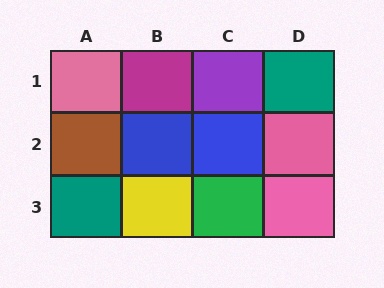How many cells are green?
1 cell is green.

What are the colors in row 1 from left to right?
Pink, magenta, purple, teal.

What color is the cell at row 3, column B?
Yellow.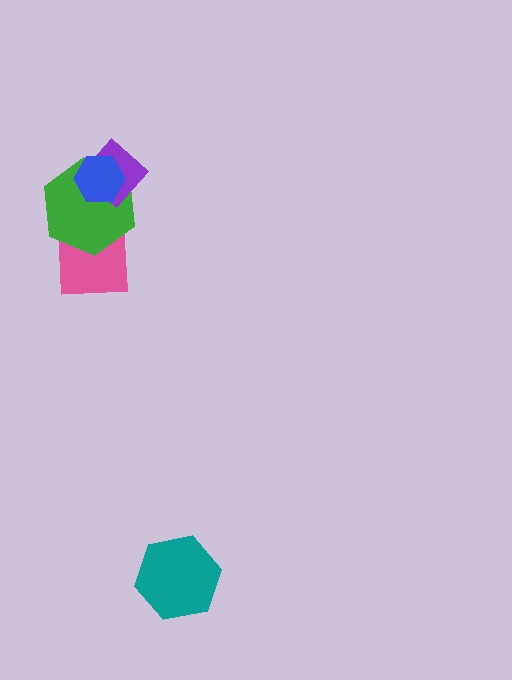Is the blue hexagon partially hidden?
No, no other shape covers it.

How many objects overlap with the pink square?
1 object overlaps with the pink square.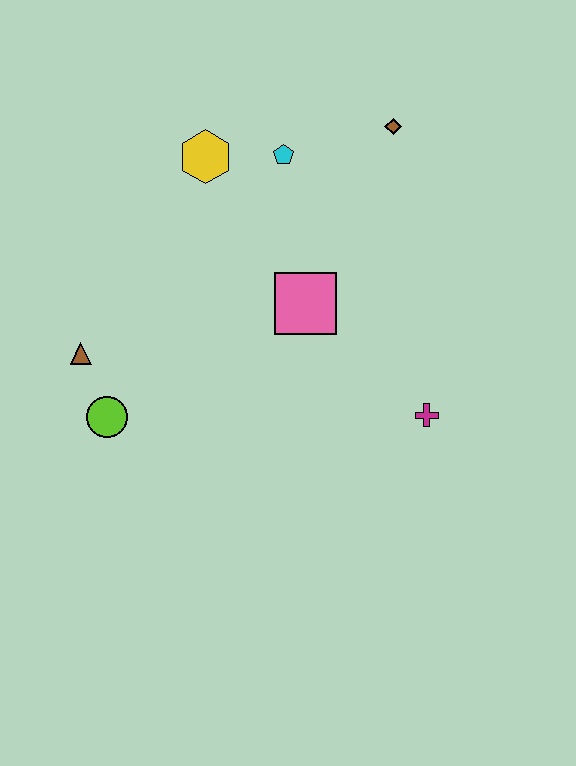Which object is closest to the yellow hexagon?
The cyan pentagon is closest to the yellow hexagon.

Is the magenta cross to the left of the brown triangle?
No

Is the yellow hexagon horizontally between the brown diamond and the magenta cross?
No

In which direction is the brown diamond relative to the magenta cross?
The brown diamond is above the magenta cross.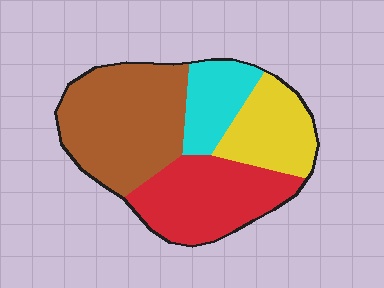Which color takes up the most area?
Brown, at roughly 40%.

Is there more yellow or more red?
Red.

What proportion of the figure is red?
Red covers 29% of the figure.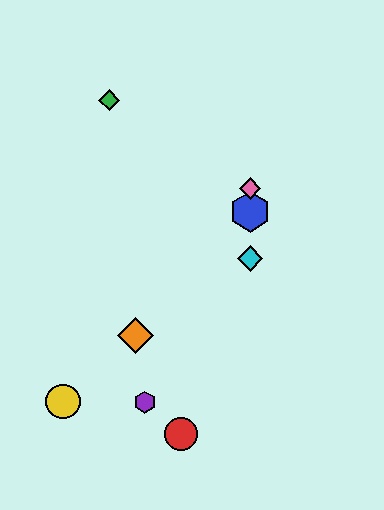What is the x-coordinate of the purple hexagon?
The purple hexagon is at x≈145.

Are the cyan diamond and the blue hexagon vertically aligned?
Yes, both are at x≈250.